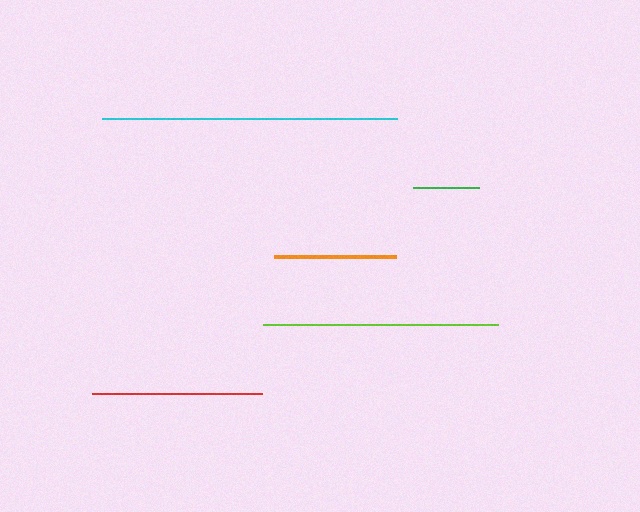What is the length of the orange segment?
The orange segment is approximately 122 pixels long.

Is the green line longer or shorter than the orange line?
The orange line is longer than the green line.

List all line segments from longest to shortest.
From longest to shortest: cyan, lime, red, orange, green.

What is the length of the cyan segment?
The cyan segment is approximately 295 pixels long.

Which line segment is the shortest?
The green line is the shortest at approximately 66 pixels.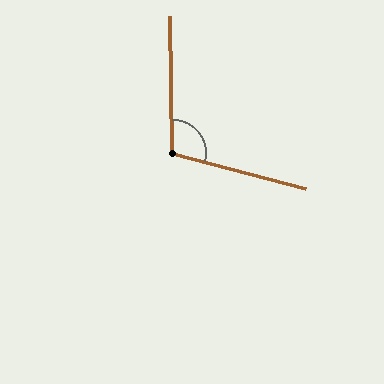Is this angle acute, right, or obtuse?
It is obtuse.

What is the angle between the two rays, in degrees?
Approximately 106 degrees.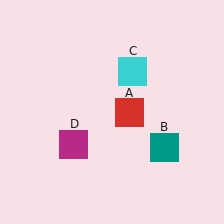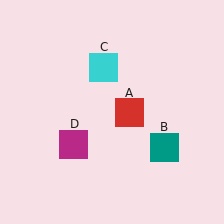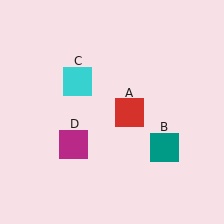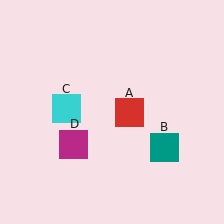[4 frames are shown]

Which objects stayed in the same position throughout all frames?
Red square (object A) and teal square (object B) and magenta square (object D) remained stationary.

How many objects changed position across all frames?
1 object changed position: cyan square (object C).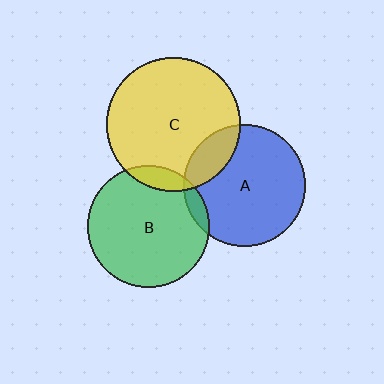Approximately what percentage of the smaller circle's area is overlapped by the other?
Approximately 5%.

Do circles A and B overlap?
Yes.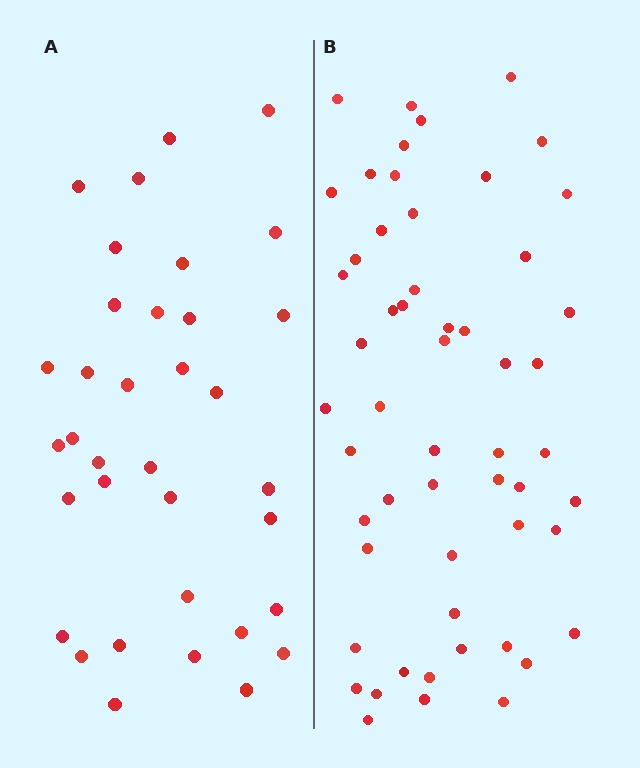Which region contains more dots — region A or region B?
Region B (the right region) has more dots.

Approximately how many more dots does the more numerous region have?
Region B has approximately 20 more dots than region A.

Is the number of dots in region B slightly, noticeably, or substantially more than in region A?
Region B has substantially more. The ratio is roughly 1.6 to 1.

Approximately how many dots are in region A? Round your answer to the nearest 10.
About 40 dots. (The exact count is 35, which rounds to 40.)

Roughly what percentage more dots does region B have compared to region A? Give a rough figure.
About 55% more.